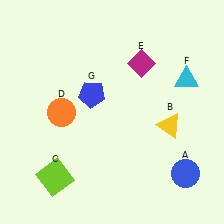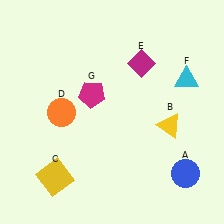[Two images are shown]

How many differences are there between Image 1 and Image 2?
There are 2 differences between the two images.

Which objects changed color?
C changed from lime to yellow. G changed from blue to magenta.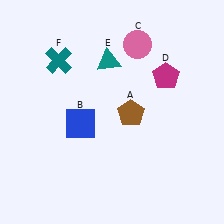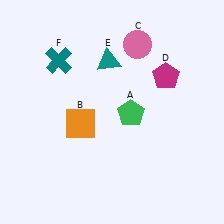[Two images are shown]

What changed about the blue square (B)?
In Image 1, B is blue. In Image 2, it changed to orange.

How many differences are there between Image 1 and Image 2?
There are 2 differences between the two images.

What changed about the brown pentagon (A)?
In Image 1, A is brown. In Image 2, it changed to green.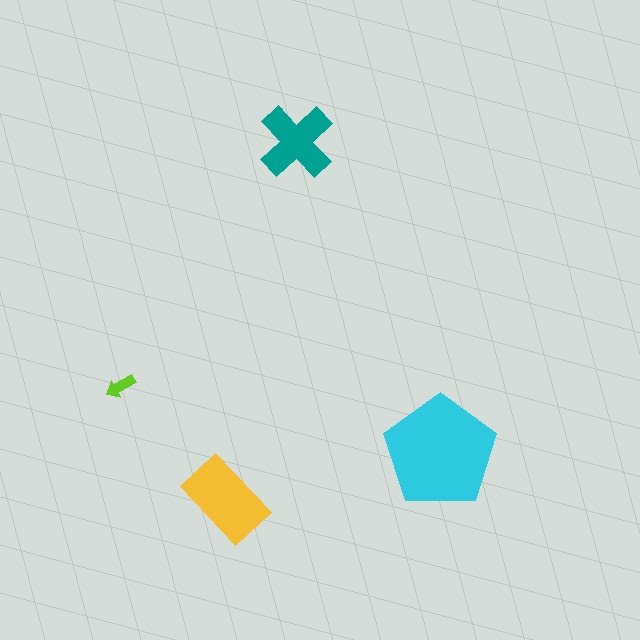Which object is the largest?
The cyan pentagon.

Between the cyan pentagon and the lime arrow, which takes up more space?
The cyan pentagon.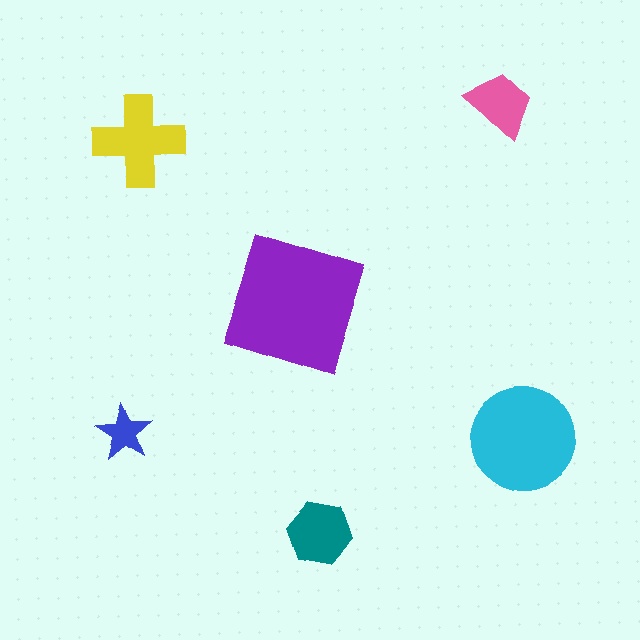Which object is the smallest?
The blue star.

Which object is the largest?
The purple square.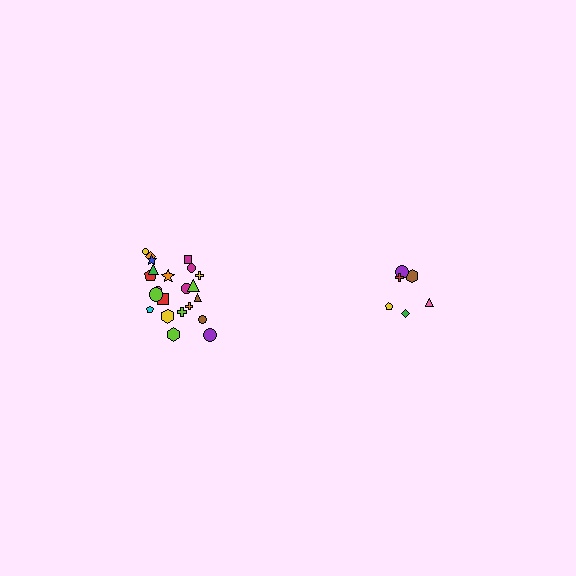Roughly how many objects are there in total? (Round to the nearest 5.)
Roughly 30 objects in total.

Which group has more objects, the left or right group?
The left group.